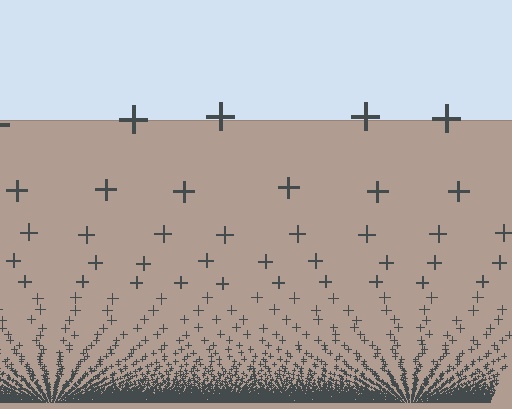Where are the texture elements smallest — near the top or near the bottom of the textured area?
Near the bottom.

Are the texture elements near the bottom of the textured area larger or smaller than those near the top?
Smaller. The gradient is inverted — elements near the bottom are smaller and denser.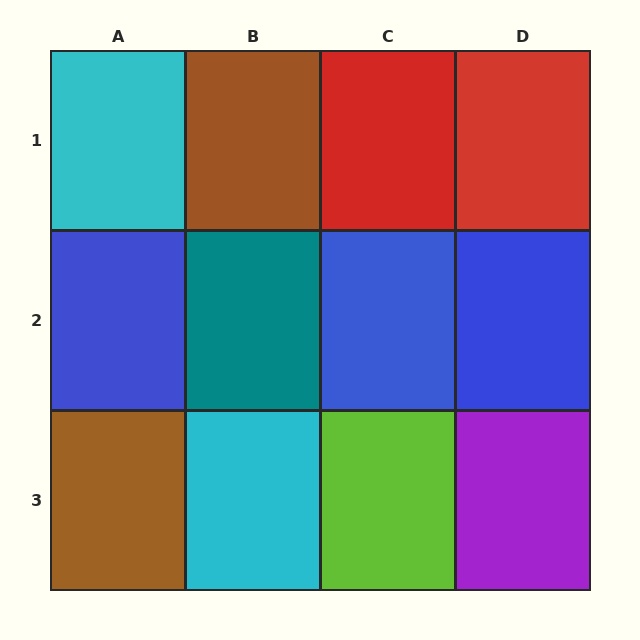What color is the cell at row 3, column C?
Lime.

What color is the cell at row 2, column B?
Teal.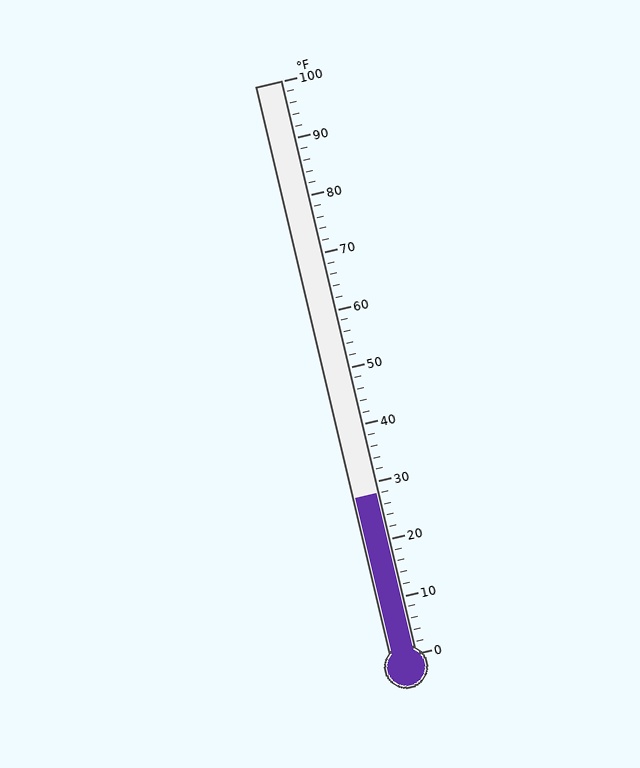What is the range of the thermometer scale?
The thermometer scale ranges from 0°F to 100°F.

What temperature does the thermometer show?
The thermometer shows approximately 28°F.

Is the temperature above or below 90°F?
The temperature is below 90°F.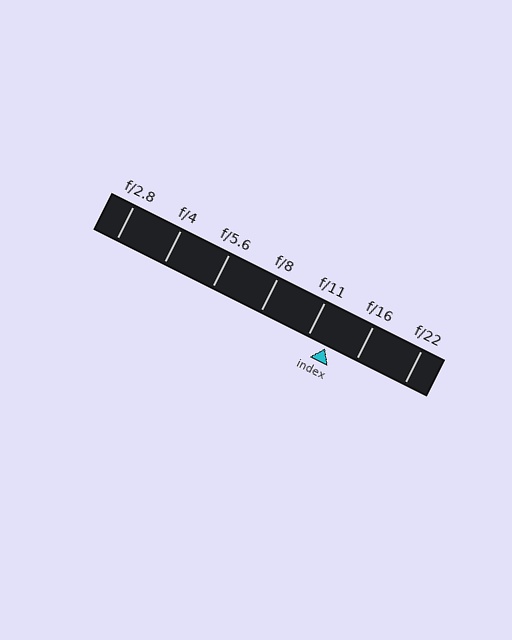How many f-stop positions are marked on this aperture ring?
There are 7 f-stop positions marked.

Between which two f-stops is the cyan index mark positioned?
The index mark is between f/11 and f/16.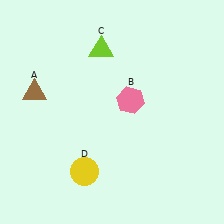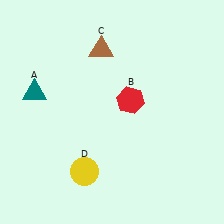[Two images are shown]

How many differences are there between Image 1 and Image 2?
There are 3 differences between the two images.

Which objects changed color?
A changed from brown to teal. B changed from pink to red. C changed from lime to brown.